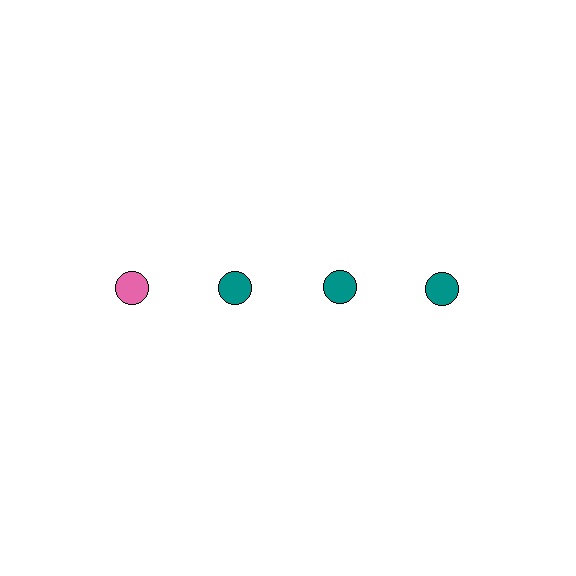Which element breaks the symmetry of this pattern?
The pink circle in the top row, leftmost column breaks the symmetry. All other shapes are teal circles.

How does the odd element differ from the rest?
It has a different color: pink instead of teal.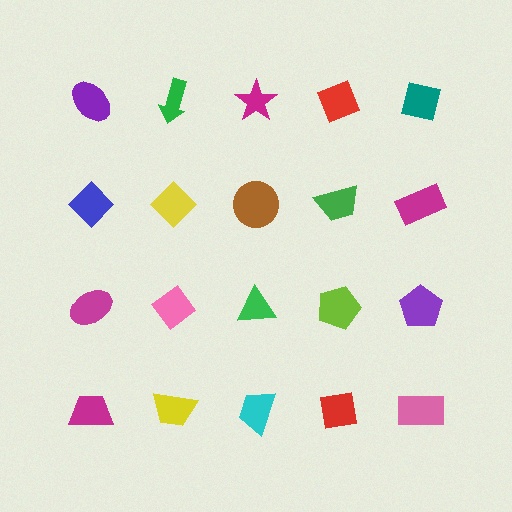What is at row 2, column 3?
A brown circle.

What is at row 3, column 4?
A lime pentagon.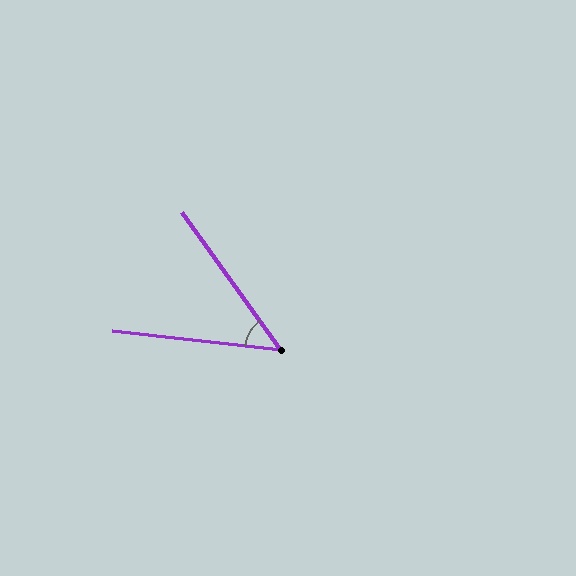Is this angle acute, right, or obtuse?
It is acute.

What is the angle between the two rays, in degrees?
Approximately 48 degrees.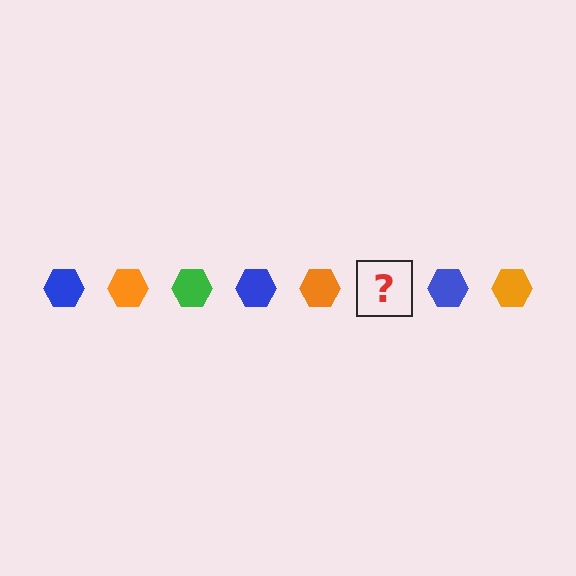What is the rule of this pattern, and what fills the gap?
The rule is that the pattern cycles through blue, orange, green hexagons. The gap should be filled with a green hexagon.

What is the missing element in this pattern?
The missing element is a green hexagon.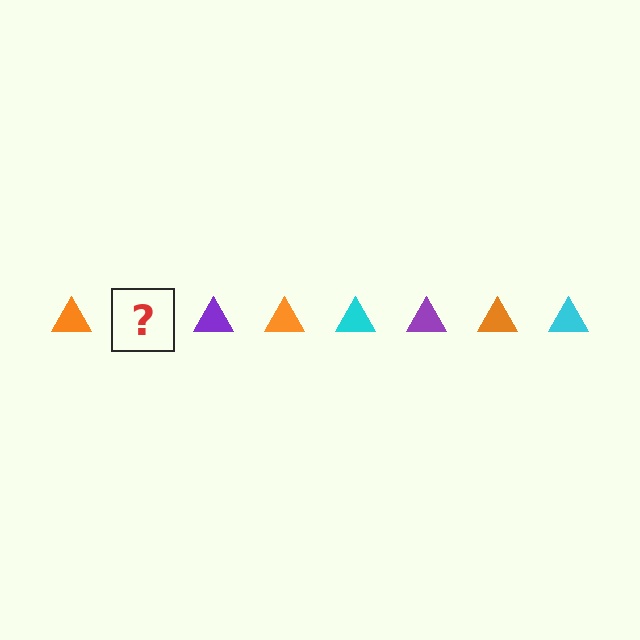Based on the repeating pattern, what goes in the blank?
The blank should be a cyan triangle.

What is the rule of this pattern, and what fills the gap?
The rule is that the pattern cycles through orange, cyan, purple triangles. The gap should be filled with a cyan triangle.